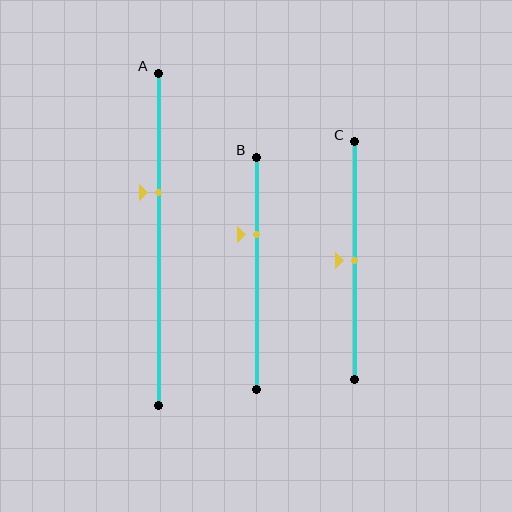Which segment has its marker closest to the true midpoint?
Segment C has its marker closest to the true midpoint.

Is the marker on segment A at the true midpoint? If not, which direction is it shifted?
No, the marker on segment A is shifted upward by about 14% of the segment length.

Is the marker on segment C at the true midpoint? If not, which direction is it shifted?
Yes, the marker on segment C is at the true midpoint.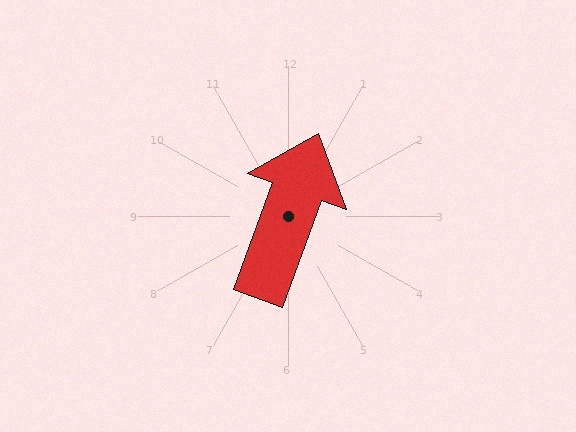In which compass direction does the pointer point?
North.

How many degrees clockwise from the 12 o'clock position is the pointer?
Approximately 20 degrees.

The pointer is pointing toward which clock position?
Roughly 1 o'clock.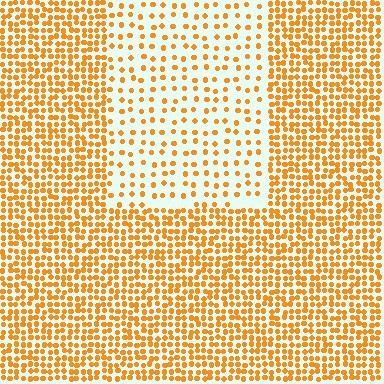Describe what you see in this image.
The image contains small orange elements arranged at two different densities. A rectangle-shaped region is visible where the elements are less densely packed than the surrounding area.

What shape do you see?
I see a rectangle.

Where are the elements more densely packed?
The elements are more densely packed outside the rectangle boundary.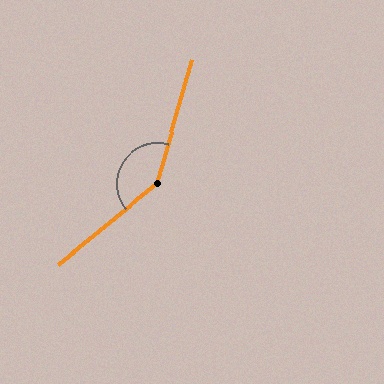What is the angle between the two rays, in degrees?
Approximately 145 degrees.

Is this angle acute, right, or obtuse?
It is obtuse.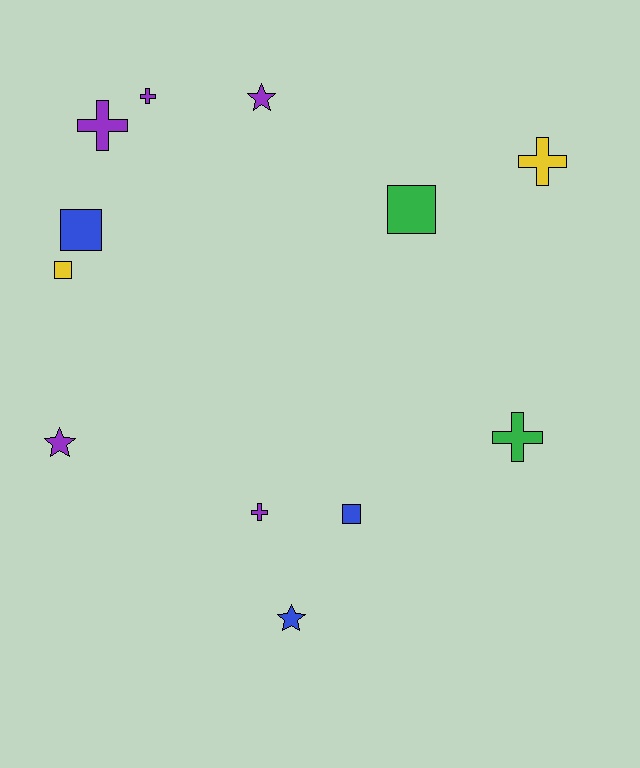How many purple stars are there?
There are 2 purple stars.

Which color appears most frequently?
Purple, with 5 objects.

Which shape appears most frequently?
Cross, with 5 objects.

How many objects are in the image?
There are 12 objects.